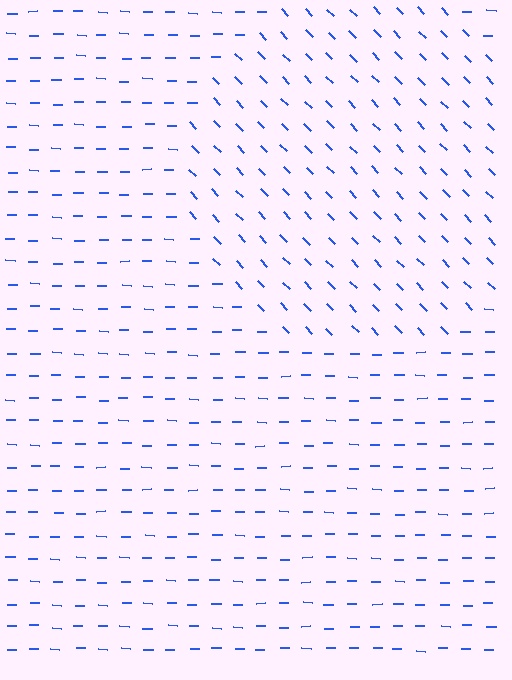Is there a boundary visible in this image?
Yes, there is a texture boundary formed by a change in line orientation.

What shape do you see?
I see a circle.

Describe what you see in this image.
The image is filled with small blue line segments. A circle region in the image has lines oriented differently from the surrounding lines, creating a visible texture boundary.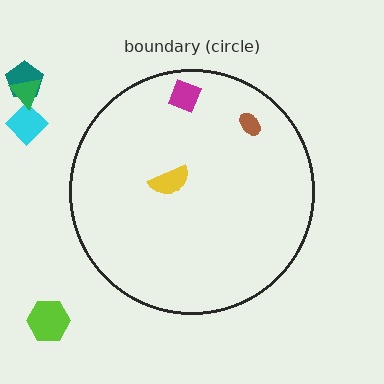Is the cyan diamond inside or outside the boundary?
Outside.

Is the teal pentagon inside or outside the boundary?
Outside.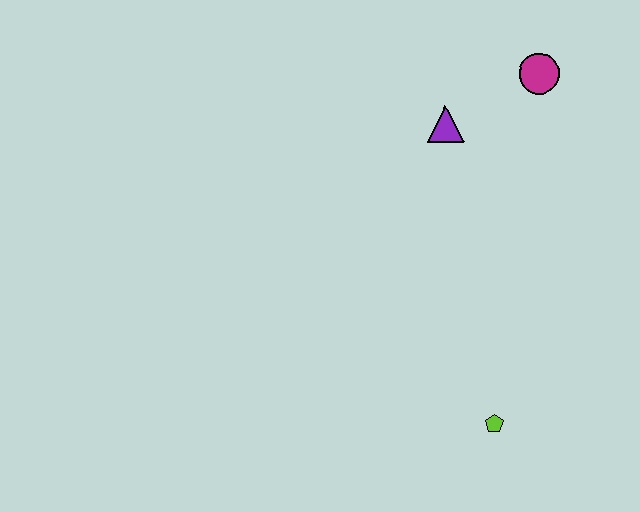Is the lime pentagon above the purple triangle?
No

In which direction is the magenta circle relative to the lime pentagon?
The magenta circle is above the lime pentagon.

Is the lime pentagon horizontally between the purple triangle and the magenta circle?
Yes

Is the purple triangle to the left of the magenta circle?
Yes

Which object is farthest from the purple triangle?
The lime pentagon is farthest from the purple triangle.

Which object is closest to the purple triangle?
The magenta circle is closest to the purple triangle.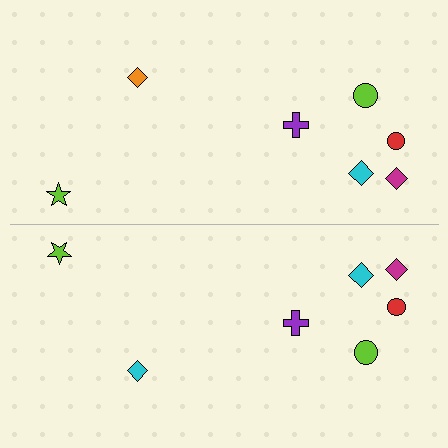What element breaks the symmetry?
The cyan diamond on the bottom side breaks the symmetry — its mirror counterpart is orange.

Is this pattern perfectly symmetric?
No, the pattern is not perfectly symmetric. The cyan diamond on the bottom side breaks the symmetry — its mirror counterpart is orange.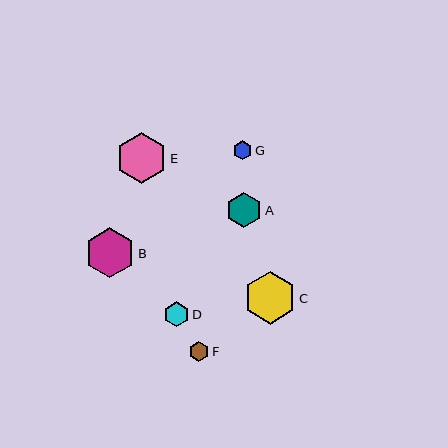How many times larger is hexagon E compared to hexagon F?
Hexagon E is approximately 2.6 times the size of hexagon F.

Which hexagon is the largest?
Hexagon C is the largest with a size of approximately 53 pixels.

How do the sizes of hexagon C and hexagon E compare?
Hexagon C and hexagon E are approximately the same size.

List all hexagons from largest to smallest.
From largest to smallest: C, E, B, A, D, F, G.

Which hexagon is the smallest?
Hexagon G is the smallest with a size of approximately 19 pixels.